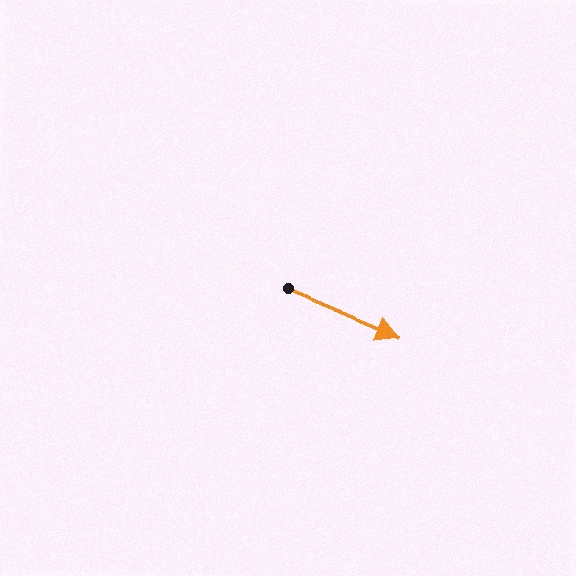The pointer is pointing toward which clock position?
Roughly 4 o'clock.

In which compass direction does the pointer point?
Southeast.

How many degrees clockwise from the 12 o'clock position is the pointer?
Approximately 113 degrees.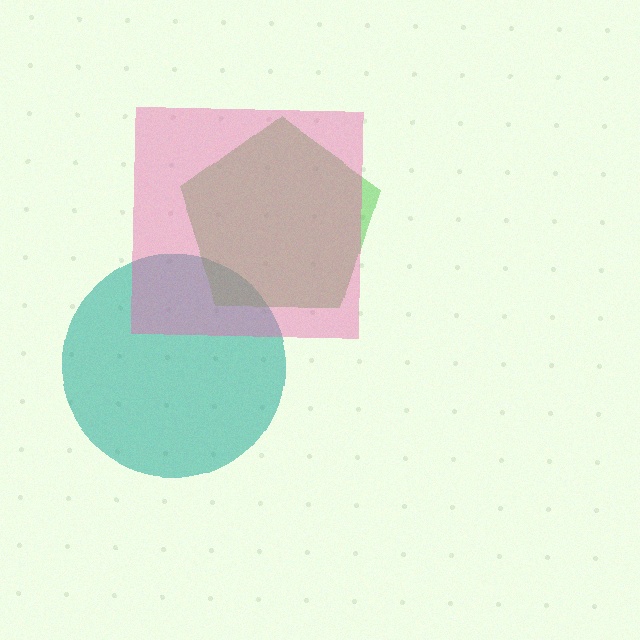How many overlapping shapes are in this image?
There are 3 overlapping shapes in the image.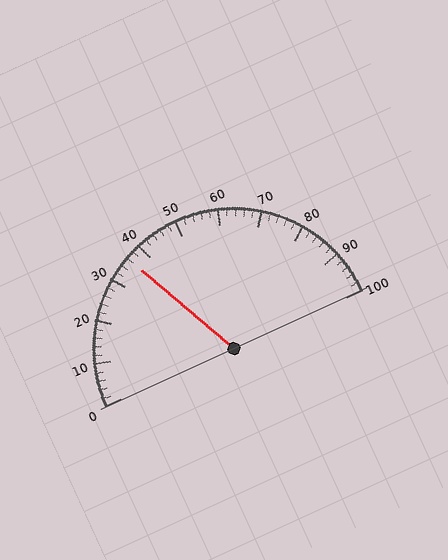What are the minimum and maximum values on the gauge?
The gauge ranges from 0 to 100.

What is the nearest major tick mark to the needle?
The nearest major tick mark is 40.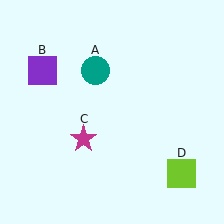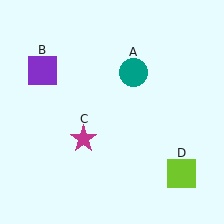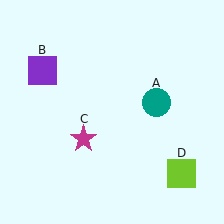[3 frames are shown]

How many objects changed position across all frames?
1 object changed position: teal circle (object A).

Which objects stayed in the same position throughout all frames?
Purple square (object B) and magenta star (object C) and lime square (object D) remained stationary.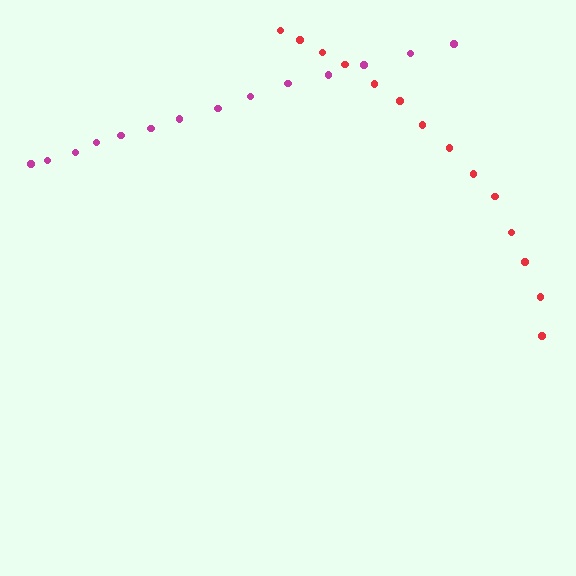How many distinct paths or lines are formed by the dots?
There are 2 distinct paths.